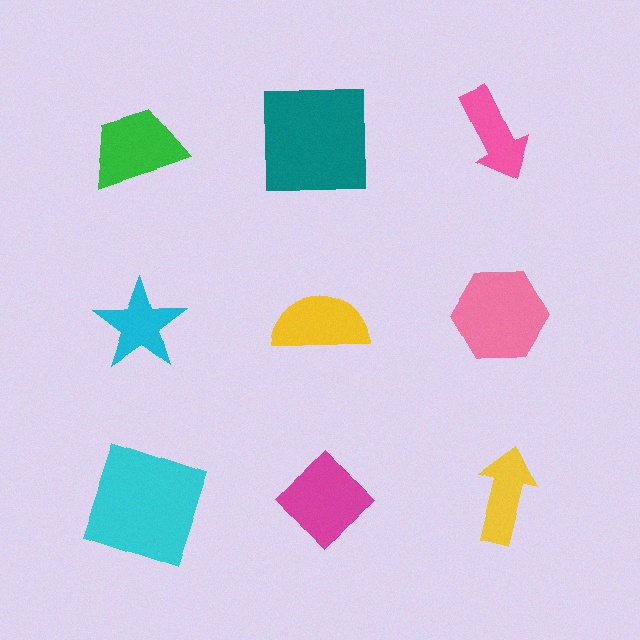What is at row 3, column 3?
A yellow arrow.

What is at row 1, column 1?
A green trapezoid.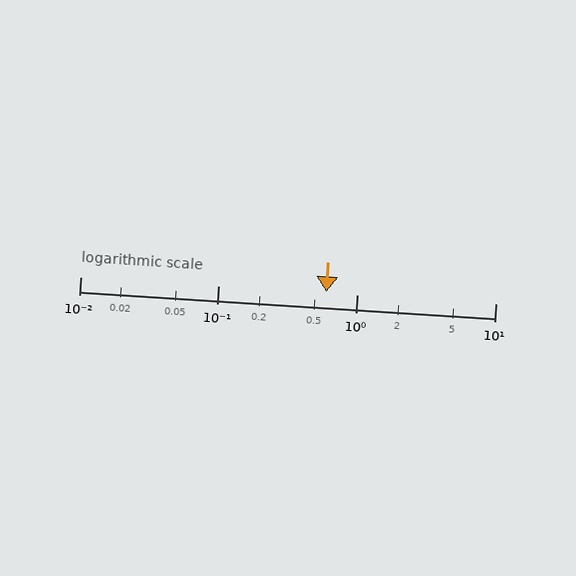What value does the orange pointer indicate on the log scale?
The pointer indicates approximately 0.6.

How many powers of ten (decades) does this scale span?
The scale spans 3 decades, from 0.01 to 10.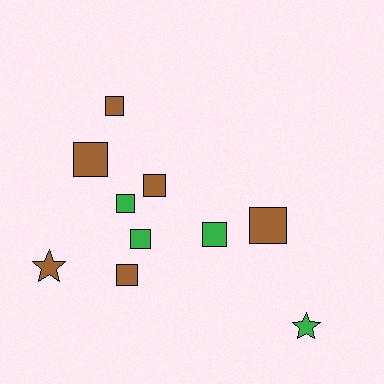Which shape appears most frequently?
Square, with 8 objects.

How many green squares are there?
There are 3 green squares.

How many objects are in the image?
There are 10 objects.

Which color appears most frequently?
Brown, with 6 objects.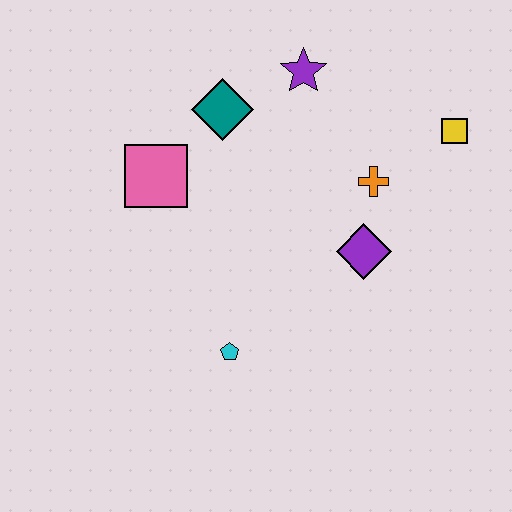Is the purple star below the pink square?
No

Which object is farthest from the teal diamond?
The cyan pentagon is farthest from the teal diamond.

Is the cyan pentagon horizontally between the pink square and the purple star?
Yes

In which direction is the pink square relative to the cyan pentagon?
The pink square is above the cyan pentagon.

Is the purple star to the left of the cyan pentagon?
No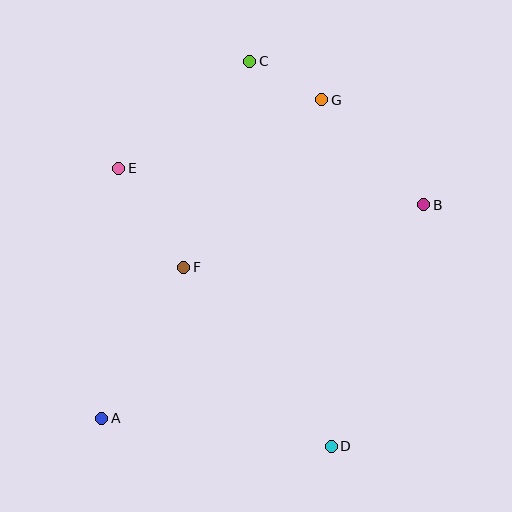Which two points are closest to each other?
Points C and G are closest to each other.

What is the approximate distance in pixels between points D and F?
The distance between D and F is approximately 232 pixels.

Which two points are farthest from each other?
Points C and D are farthest from each other.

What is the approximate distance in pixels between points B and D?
The distance between B and D is approximately 259 pixels.